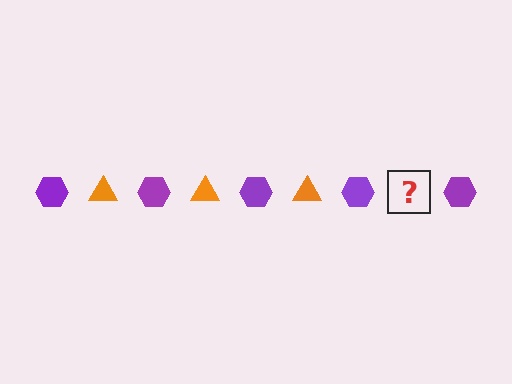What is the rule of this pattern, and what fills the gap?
The rule is that the pattern alternates between purple hexagon and orange triangle. The gap should be filled with an orange triangle.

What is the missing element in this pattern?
The missing element is an orange triangle.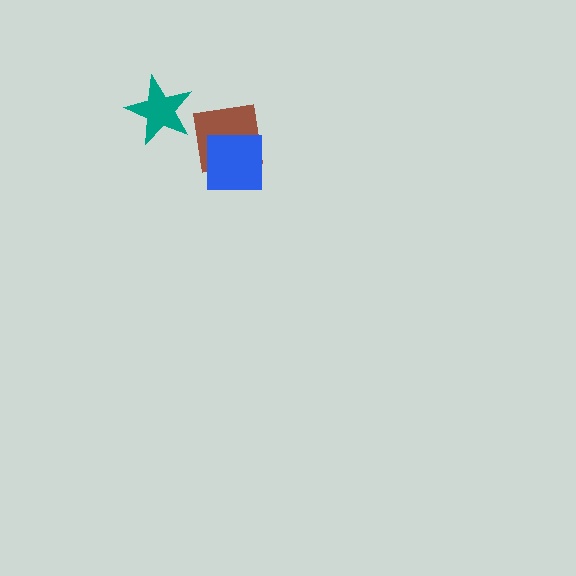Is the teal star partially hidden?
No, no other shape covers it.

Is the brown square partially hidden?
Yes, it is partially covered by another shape.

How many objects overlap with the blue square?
1 object overlaps with the blue square.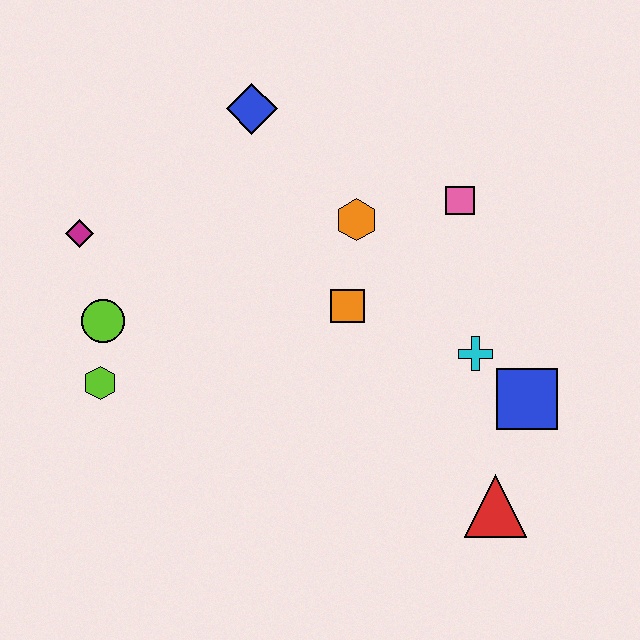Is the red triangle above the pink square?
No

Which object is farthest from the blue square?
The magenta diamond is farthest from the blue square.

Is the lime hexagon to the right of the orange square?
No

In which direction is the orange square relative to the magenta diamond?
The orange square is to the right of the magenta diamond.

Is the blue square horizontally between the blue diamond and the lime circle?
No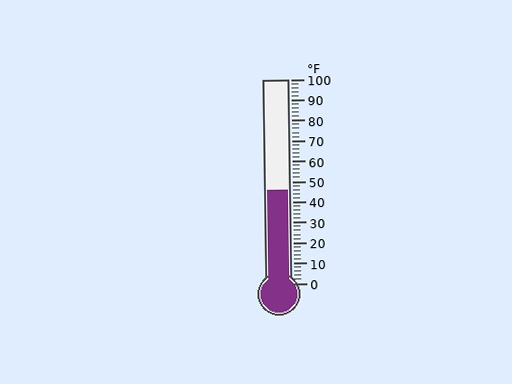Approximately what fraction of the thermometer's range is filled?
The thermometer is filled to approximately 45% of its range.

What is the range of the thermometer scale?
The thermometer scale ranges from 0°F to 100°F.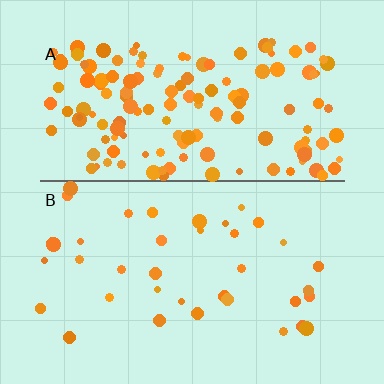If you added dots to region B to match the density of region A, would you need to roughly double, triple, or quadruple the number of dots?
Approximately quadruple.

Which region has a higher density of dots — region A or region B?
A (the top).